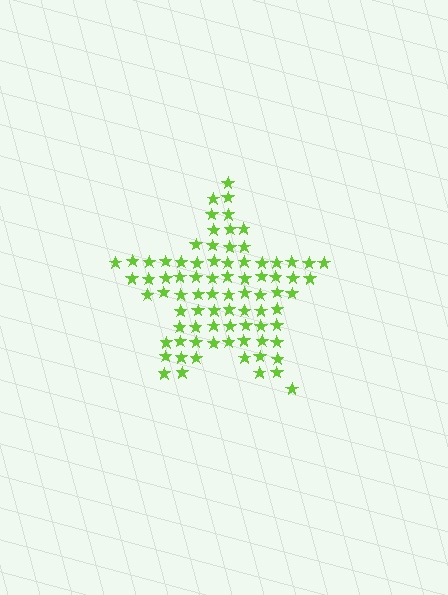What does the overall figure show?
The overall figure shows a star.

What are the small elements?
The small elements are stars.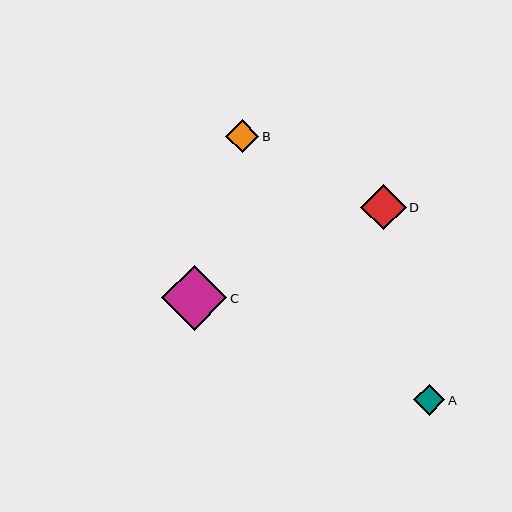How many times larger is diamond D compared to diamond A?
Diamond D is approximately 1.5 times the size of diamond A.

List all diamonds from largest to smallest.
From largest to smallest: C, D, B, A.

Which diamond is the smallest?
Diamond A is the smallest with a size of approximately 31 pixels.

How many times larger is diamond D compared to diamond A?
Diamond D is approximately 1.5 times the size of diamond A.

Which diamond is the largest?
Diamond C is the largest with a size of approximately 65 pixels.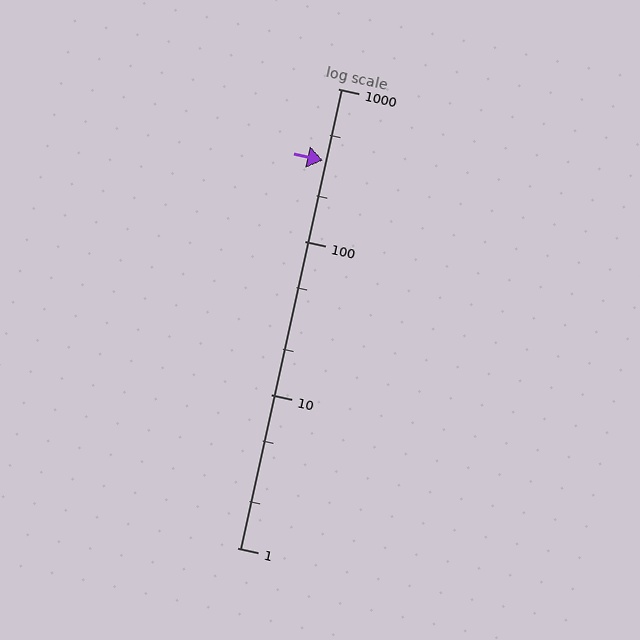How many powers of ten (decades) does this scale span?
The scale spans 3 decades, from 1 to 1000.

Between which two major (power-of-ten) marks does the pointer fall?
The pointer is between 100 and 1000.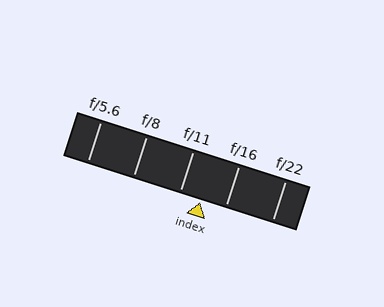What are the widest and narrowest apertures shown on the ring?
The widest aperture shown is f/5.6 and the narrowest is f/22.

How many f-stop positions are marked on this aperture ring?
There are 5 f-stop positions marked.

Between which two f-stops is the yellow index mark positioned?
The index mark is between f/11 and f/16.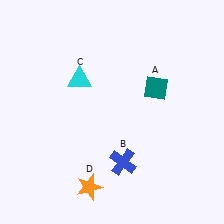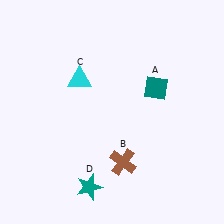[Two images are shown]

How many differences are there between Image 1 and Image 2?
There are 2 differences between the two images.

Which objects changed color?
B changed from blue to brown. D changed from orange to teal.